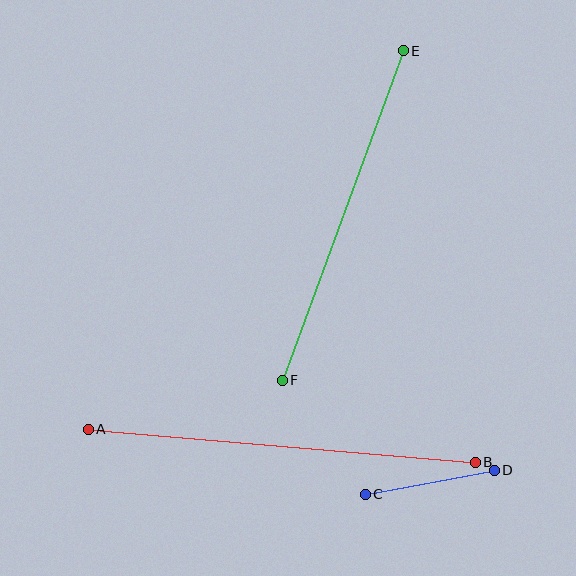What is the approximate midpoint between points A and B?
The midpoint is at approximately (282, 446) pixels.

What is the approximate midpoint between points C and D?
The midpoint is at approximately (430, 482) pixels.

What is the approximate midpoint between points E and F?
The midpoint is at approximately (343, 215) pixels.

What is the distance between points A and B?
The distance is approximately 388 pixels.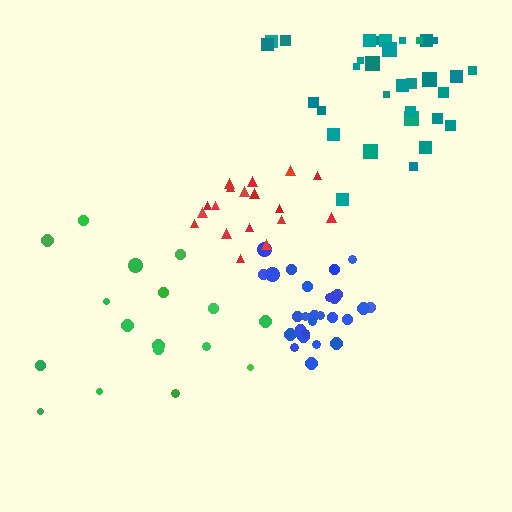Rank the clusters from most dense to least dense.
blue, red, teal, green.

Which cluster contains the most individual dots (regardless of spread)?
Teal (32).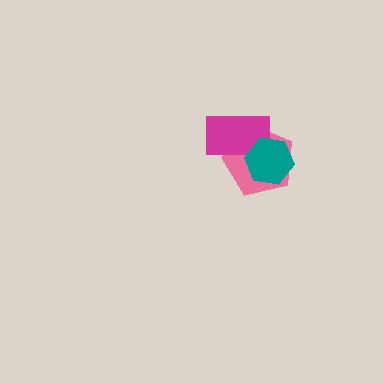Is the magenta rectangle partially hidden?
Yes, it is partially covered by another shape.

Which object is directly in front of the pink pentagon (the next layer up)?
The magenta rectangle is directly in front of the pink pentagon.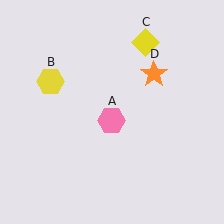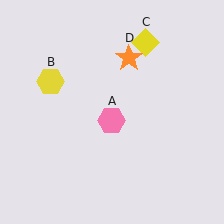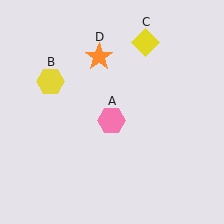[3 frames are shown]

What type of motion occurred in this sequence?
The orange star (object D) rotated counterclockwise around the center of the scene.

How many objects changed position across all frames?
1 object changed position: orange star (object D).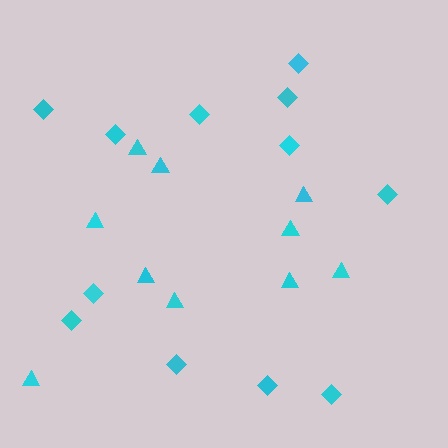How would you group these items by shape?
There are 2 groups: one group of triangles (10) and one group of diamonds (12).